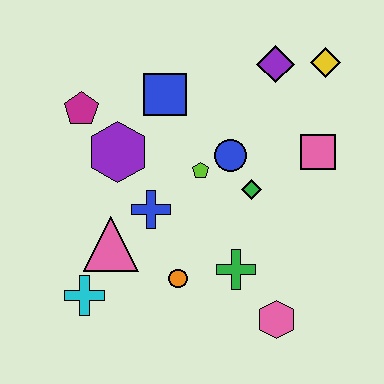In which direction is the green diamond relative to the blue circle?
The green diamond is below the blue circle.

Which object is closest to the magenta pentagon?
The purple hexagon is closest to the magenta pentagon.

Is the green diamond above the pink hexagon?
Yes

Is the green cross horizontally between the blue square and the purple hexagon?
No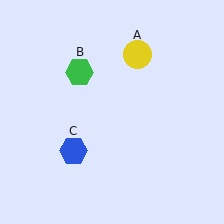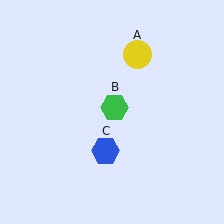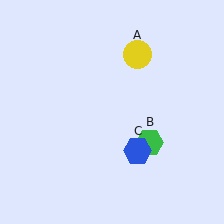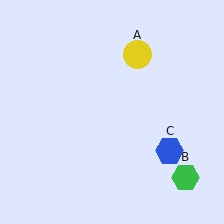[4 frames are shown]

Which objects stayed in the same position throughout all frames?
Yellow circle (object A) remained stationary.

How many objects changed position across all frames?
2 objects changed position: green hexagon (object B), blue hexagon (object C).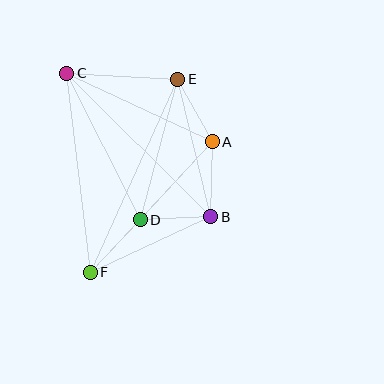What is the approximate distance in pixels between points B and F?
The distance between B and F is approximately 133 pixels.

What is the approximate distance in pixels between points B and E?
The distance between B and E is approximately 141 pixels.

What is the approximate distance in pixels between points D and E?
The distance between D and E is approximately 145 pixels.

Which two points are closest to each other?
Points B and D are closest to each other.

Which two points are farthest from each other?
Points E and F are farthest from each other.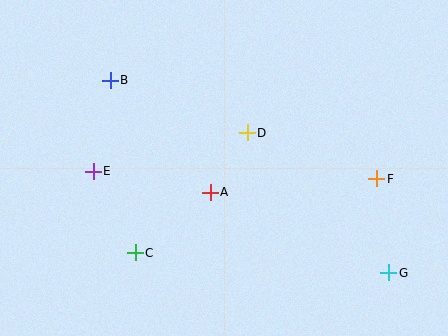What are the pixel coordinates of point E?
Point E is at (93, 171).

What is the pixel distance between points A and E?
The distance between A and E is 119 pixels.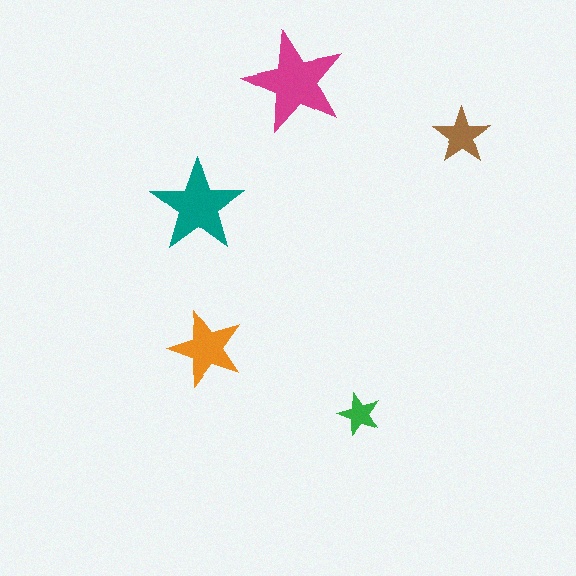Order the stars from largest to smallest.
the magenta one, the teal one, the orange one, the brown one, the green one.